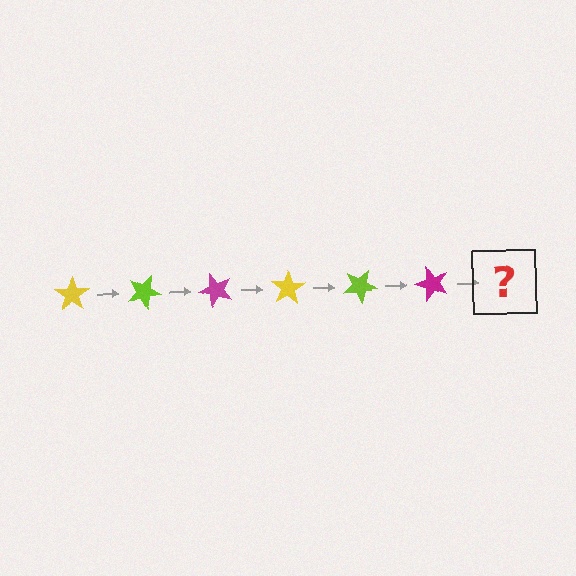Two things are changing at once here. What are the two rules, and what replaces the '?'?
The two rules are that it rotates 25 degrees each step and the color cycles through yellow, lime, and magenta. The '?' should be a yellow star, rotated 150 degrees from the start.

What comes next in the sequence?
The next element should be a yellow star, rotated 150 degrees from the start.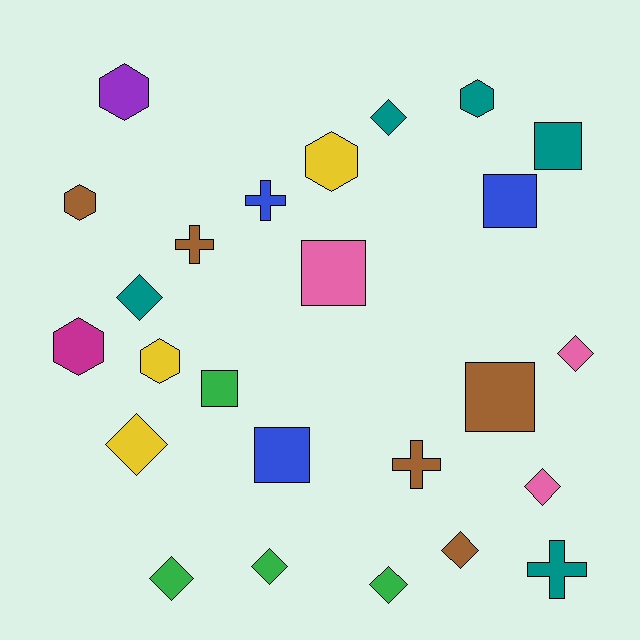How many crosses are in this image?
There are 4 crosses.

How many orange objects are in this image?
There are no orange objects.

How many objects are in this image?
There are 25 objects.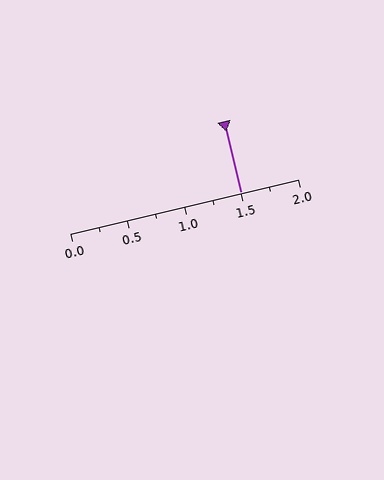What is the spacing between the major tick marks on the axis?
The major ticks are spaced 0.5 apart.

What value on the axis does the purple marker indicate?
The marker indicates approximately 1.5.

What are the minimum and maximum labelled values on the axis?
The axis runs from 0.0 to 2.0.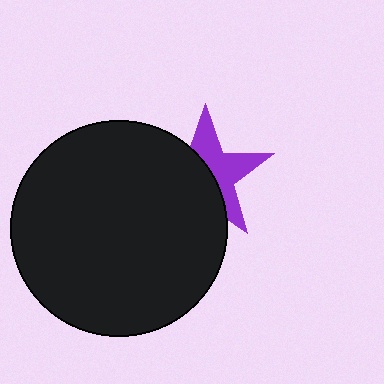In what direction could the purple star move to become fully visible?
The purple star could move right. That would shift it out from behind the black circle entirely.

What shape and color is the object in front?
The object in front is a black circle.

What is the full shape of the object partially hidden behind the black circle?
The partially hidden object is a purple star.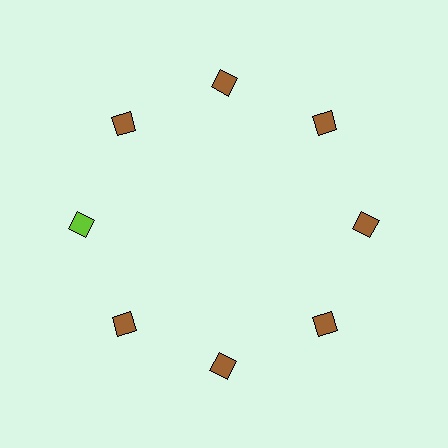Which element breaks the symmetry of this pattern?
The lime square at roughly the 9 o'clock position breaks the symmetry. All other shapes are brown squares.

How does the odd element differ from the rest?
It has a different color: lime instead of brown.